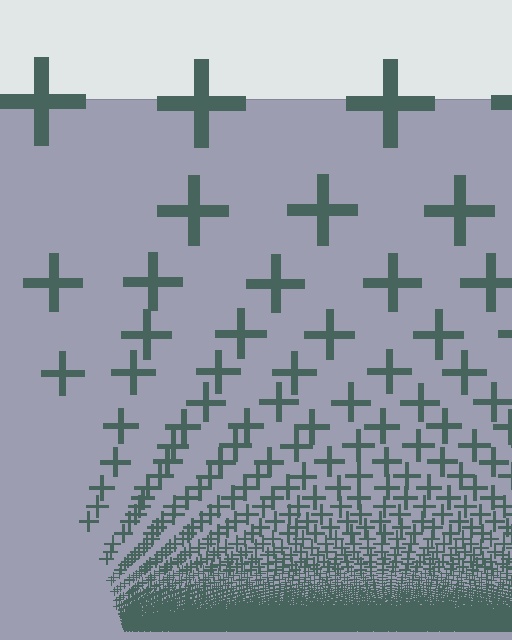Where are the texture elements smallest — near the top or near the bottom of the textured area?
Near the bottom.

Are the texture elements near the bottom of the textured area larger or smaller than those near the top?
Smaller. The gradient is inverted — elements near the bottom are smaller and denser.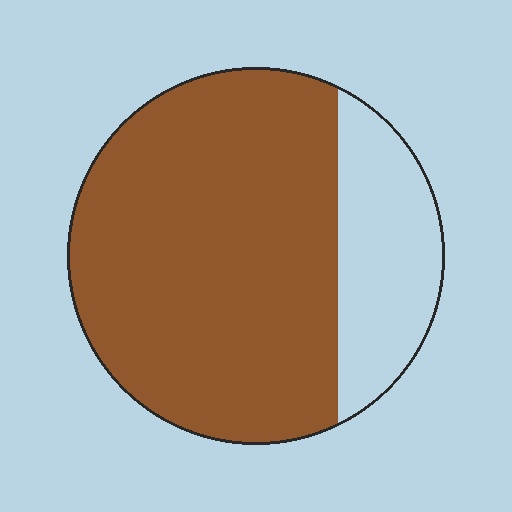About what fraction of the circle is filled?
About three quarters (3/4).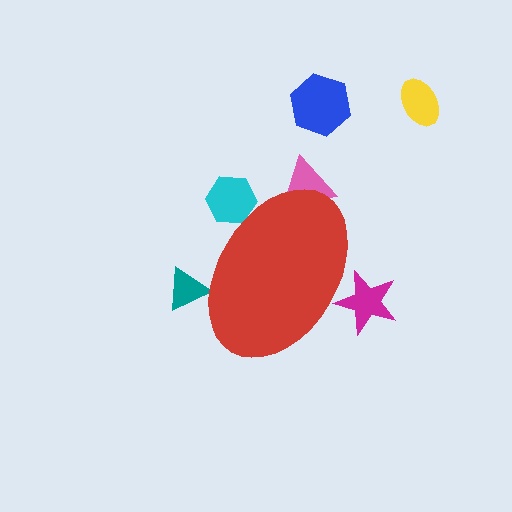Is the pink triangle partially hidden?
Yes, the pink triangle is partially hidden behind the red ellipse.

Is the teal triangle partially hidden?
Yes, the teal triangle is partially hidden behind the red ellipse.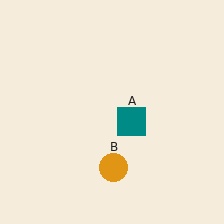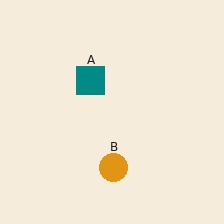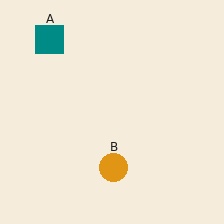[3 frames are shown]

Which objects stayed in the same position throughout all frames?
Orange circle (object B) remained stationary.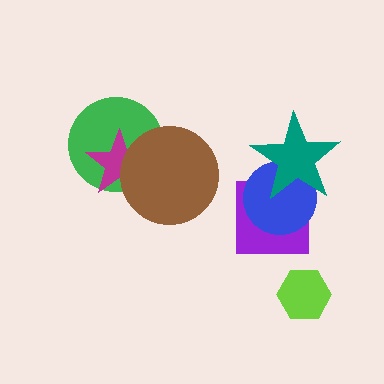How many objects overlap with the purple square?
2 objects overlap with the purple square.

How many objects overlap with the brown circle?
2 objects overlap with the brown circle.